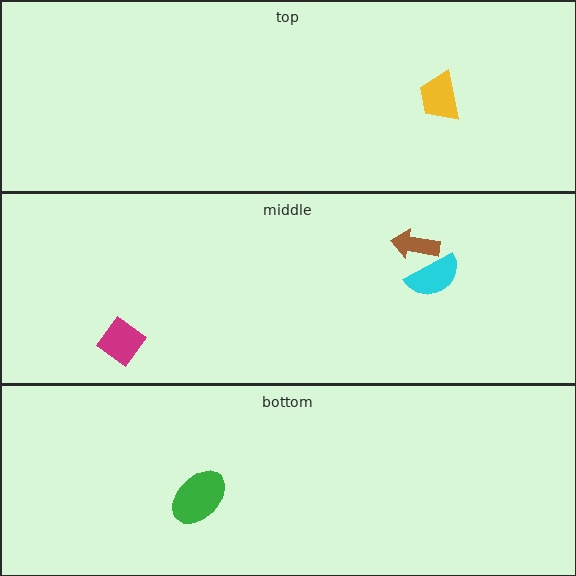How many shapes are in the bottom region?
1.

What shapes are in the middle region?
The magenta diamond, the brown arrow, the cyan semicircle.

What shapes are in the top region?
The yellow trapezoid.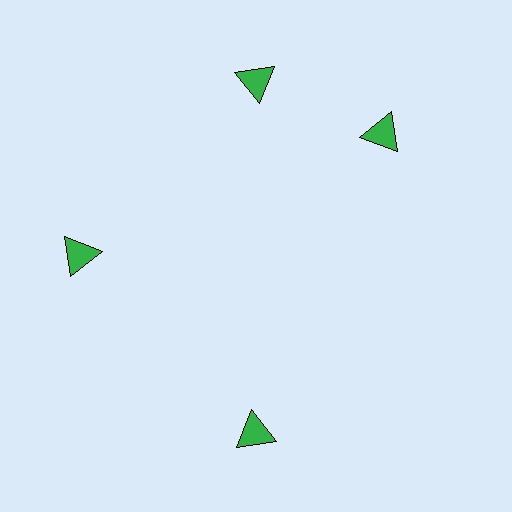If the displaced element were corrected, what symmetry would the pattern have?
It would have 4-fold rotational symmetry — the pattern would map onto itself every 90 degrees.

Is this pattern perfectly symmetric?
No. The 4 green triangles are arranged in a ring, but one element near the 3 o'clock position is rotated out of alignment along the ring, breaking the 4-fold rotational symmetry.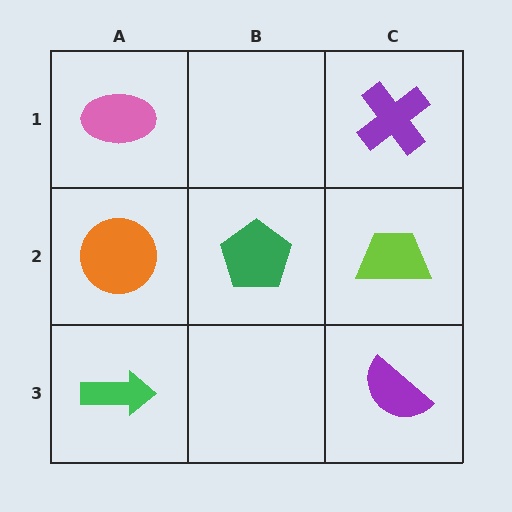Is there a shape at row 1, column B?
No, that cell is empty.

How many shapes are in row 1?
2 shapes.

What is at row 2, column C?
A lime trapezoid.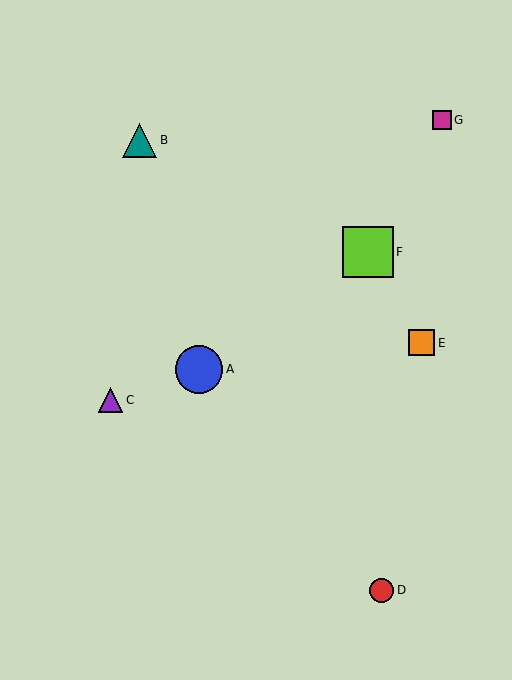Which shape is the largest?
The lime square (labeled F) is the largest.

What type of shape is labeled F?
Shape F is a lime square.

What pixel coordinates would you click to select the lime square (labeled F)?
Click at (368, 252) to select the lime square F.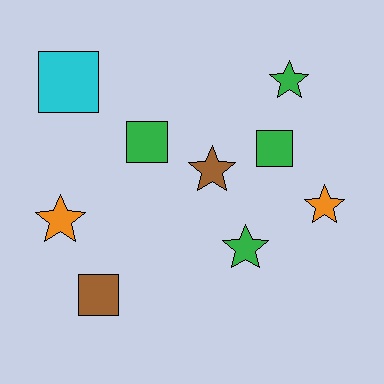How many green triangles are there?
There are no green triangles.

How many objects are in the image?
There are 9 objects.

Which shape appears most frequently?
Star, with 5 objects.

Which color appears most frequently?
Green, with 4 objects.